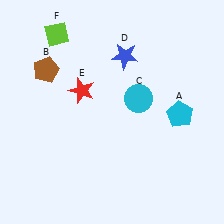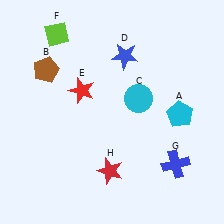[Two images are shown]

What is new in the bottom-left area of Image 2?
A red star (H) was added in the bottom-left area of Image 2.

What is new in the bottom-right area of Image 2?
A blue cross (G) was added in the bottom-right area of Image 2.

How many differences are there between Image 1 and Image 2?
There are 2 differences between the two images.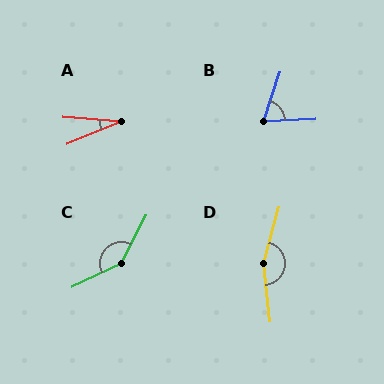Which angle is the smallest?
A, at approximately 27 degrees.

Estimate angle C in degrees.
Approximately 143 degrees.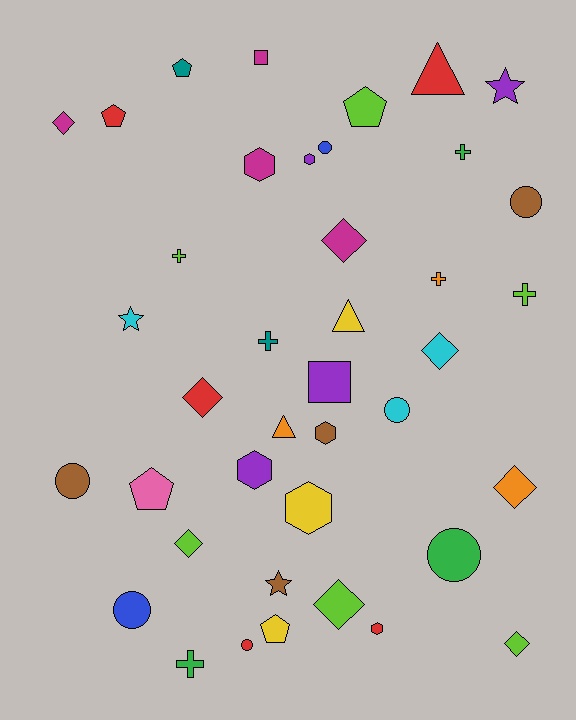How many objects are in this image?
There are 40 objects.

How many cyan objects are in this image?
There are 3 cyan objects.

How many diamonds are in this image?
There are 8 diamonds.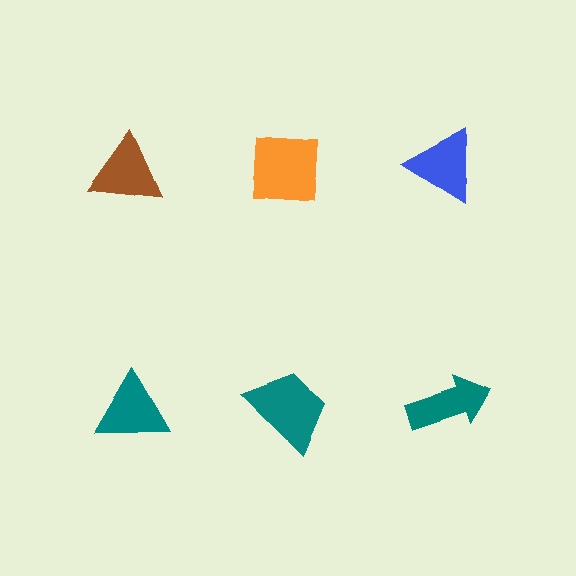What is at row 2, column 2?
A teal trapezoid.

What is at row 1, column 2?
An orange square.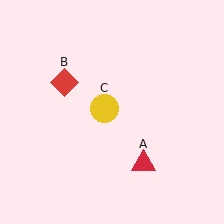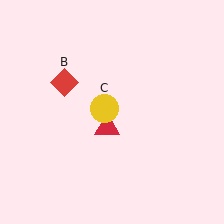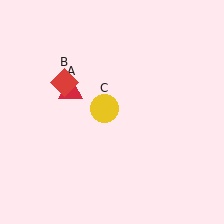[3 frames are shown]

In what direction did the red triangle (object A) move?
The red triangle (object A) moved up and to the left.